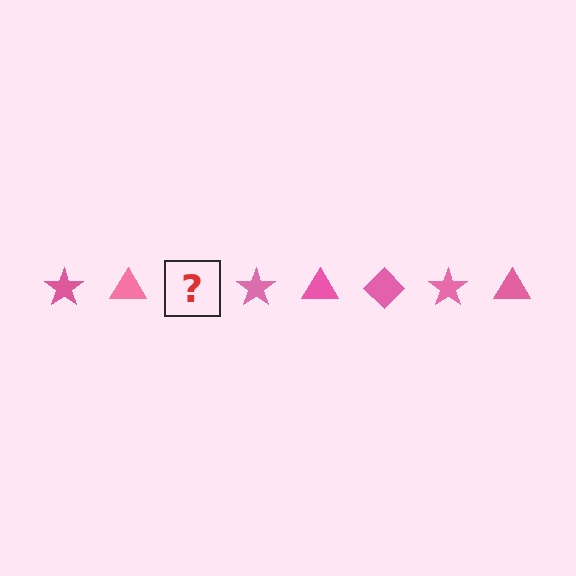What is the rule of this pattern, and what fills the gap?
The rule is that the pattern cycles through star, triangle, diamond shapes in pink. The gap should be filled with a pink diamond.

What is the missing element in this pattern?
The missing element is a pink diamond.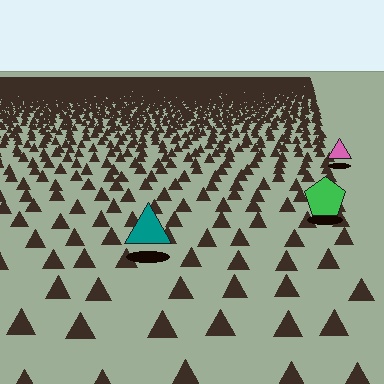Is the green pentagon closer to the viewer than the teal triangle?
No. The teal triangle is closer — you can tell from the texture gradient: the ground texture is coarser near it.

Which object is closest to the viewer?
The teal triangle is closest. The texture marks near it are larger and more spread out.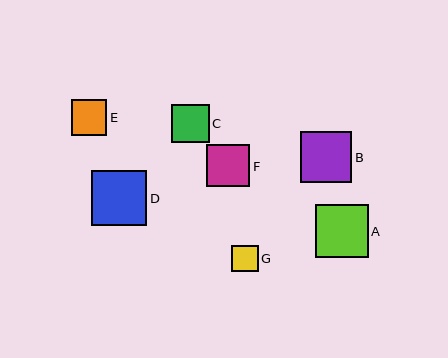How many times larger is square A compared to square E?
Square A is approximately 1.5 times the size of square E.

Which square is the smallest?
Square G is the smallest with a size of approximately 26 pixels.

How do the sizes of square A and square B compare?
Square A and square B are approximately the same size.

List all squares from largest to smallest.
From largest to smallest: D, A, B, F, C, E, G.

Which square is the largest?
Square D is the largest with a size of approximately 55 pixels.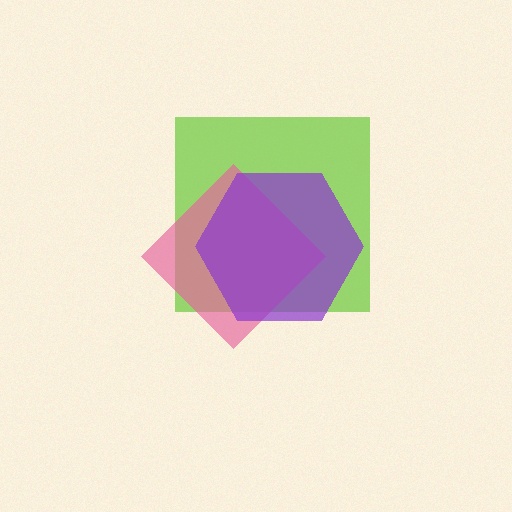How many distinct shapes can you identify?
There are 3 distinct shapes: a lime square, a pink diamond, a purple hexagon.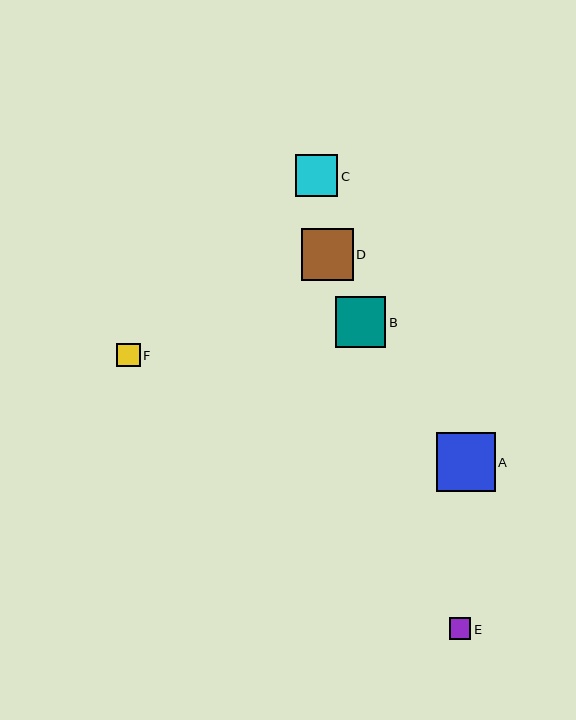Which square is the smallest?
Square E is the smallest with a size of approximately 21 pixels.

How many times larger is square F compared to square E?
Square F is approximately 1.1 times the size of square E.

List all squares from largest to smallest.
From largest to smallest: A, D, B, C, F, E.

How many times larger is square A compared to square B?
Square A is approximately 1.2 times the size of square B.